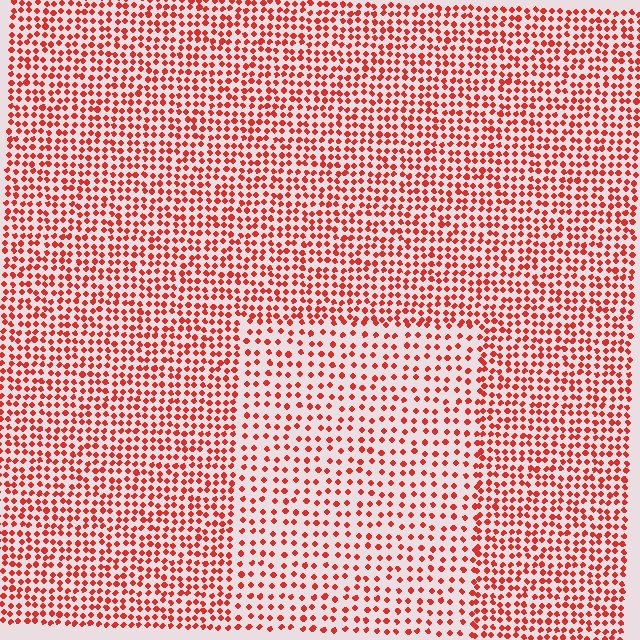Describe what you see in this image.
The image contains small red elements arranged at two different densities. A rectangle-shaped region is visible where the elements are less densely packed than the surrounding area.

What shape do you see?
I see a rectangle.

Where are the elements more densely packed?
The elements are more densely packed outside the rectangle boundary.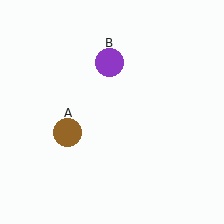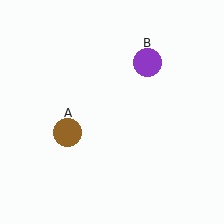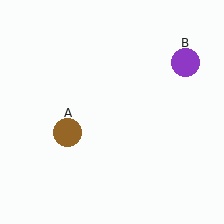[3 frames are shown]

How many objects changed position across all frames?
1 object changed position: purple circle (object B).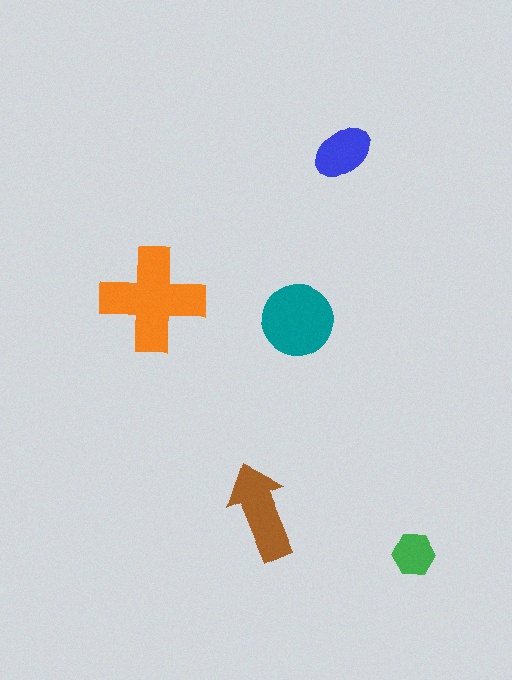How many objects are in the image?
There are 5 objects in the image.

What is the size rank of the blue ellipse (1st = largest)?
4th.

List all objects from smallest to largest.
The green hexagon, the blue ellipse, the brown arrow, the teal circle, the orange cross.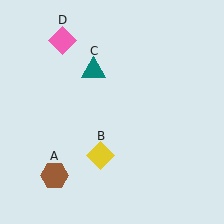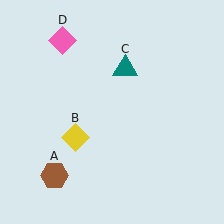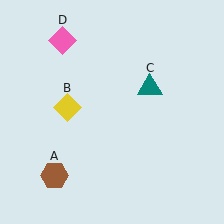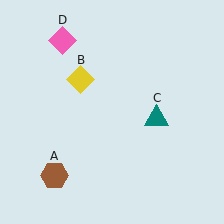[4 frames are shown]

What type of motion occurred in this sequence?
The yellow diamond (object B), teal triangle (object C) rotated clockwise around the center of the scene.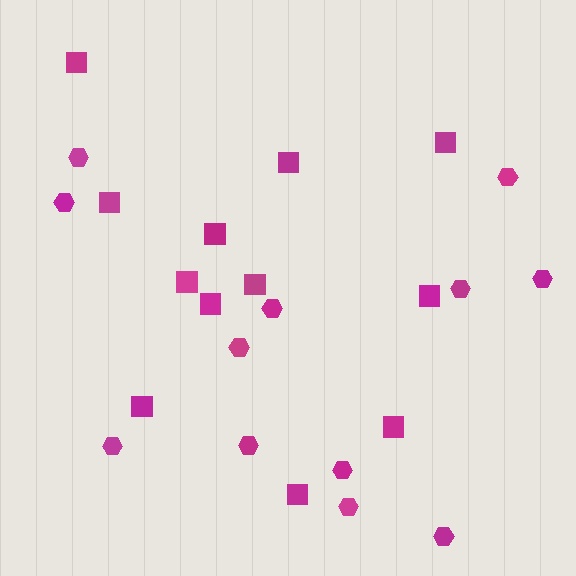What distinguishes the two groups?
There are 2 groups: one group of squares (12) and one group of hexagons (12).